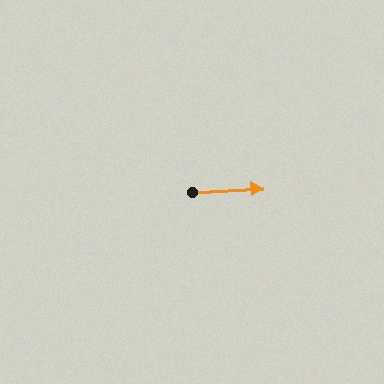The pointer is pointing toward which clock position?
Roughly 3 o'clock.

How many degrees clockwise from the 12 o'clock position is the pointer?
Approximately 87 degrees.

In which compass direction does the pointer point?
East.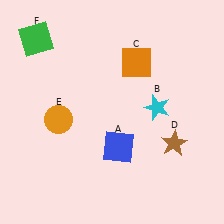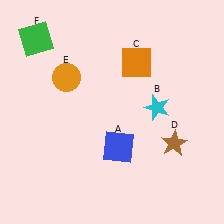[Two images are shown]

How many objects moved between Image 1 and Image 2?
1 object moved between the two images.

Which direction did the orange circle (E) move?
The orange circle (E) moved up.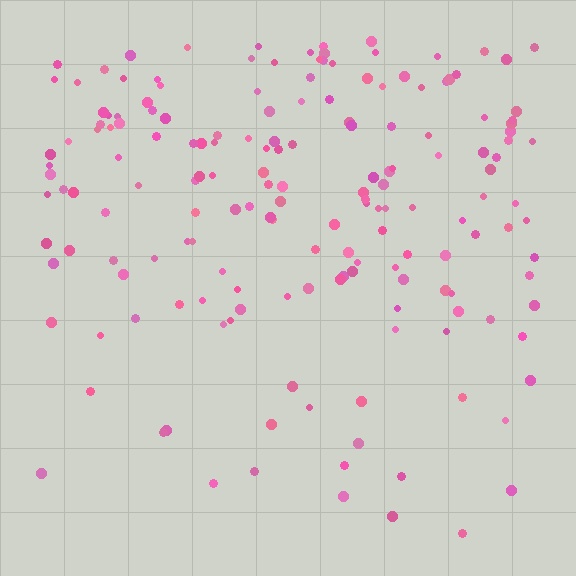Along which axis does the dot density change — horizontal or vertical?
Vertical.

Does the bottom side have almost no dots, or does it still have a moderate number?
Still a moderate number, just noticeably fewer than the top.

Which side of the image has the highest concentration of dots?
The top.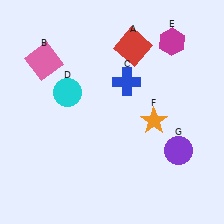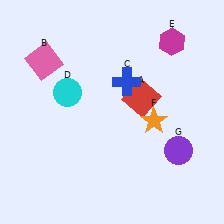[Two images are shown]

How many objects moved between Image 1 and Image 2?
1 object moved between the two images.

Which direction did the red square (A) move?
The red square (A) moved down.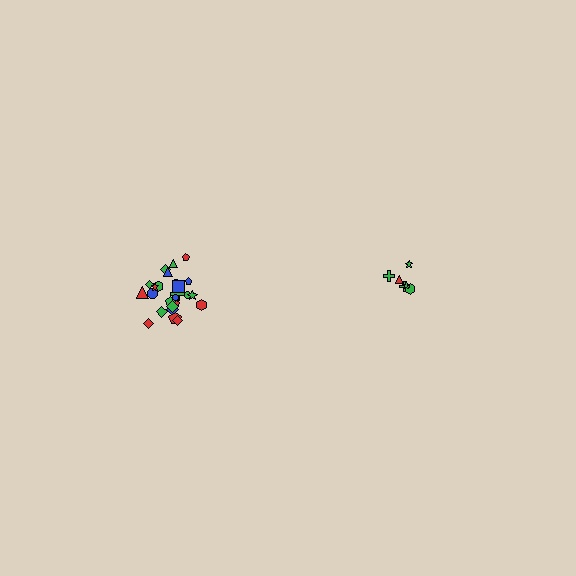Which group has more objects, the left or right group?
The left group.